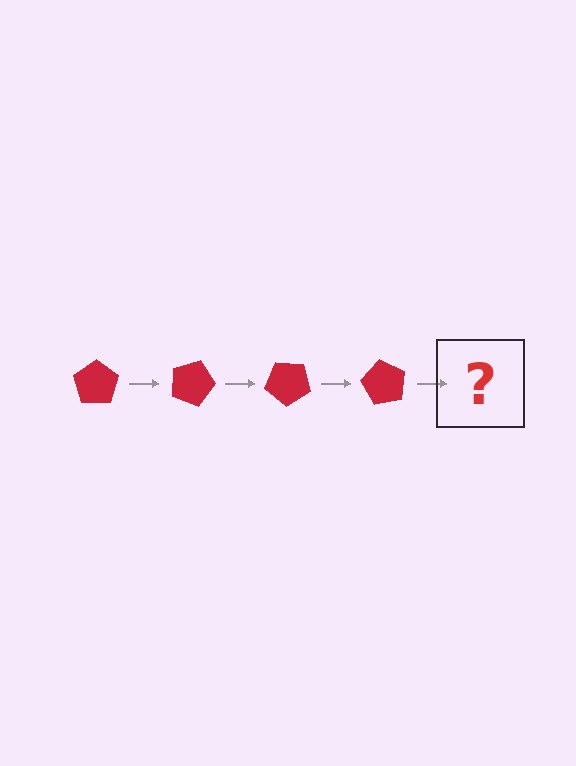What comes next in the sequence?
The next element should be a red pentagon rotated 80 degrees.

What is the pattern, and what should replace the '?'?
The pattern is that the pentagon rotates 20 degrees each step. The '?' should be a red pentagon rotated 80 degrees.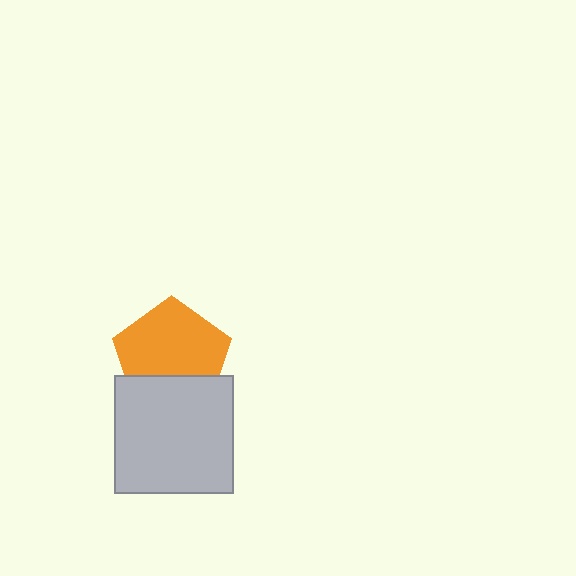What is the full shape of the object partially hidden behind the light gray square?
The partially hidden object is an orange pentagon.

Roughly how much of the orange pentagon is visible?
Most of it is visible (roughly 70%).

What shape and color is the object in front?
The object in front is a light gray square.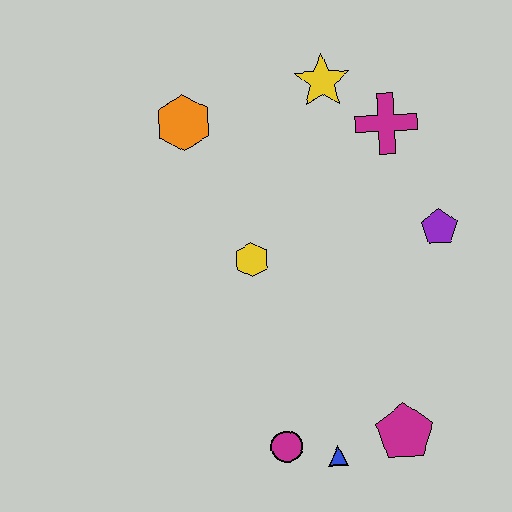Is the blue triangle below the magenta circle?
Yes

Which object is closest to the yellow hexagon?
The orange hexagon is closest to the yellow hexagon.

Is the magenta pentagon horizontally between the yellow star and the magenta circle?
No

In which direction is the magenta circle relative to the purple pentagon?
The magenta circle is below the purple pentagon.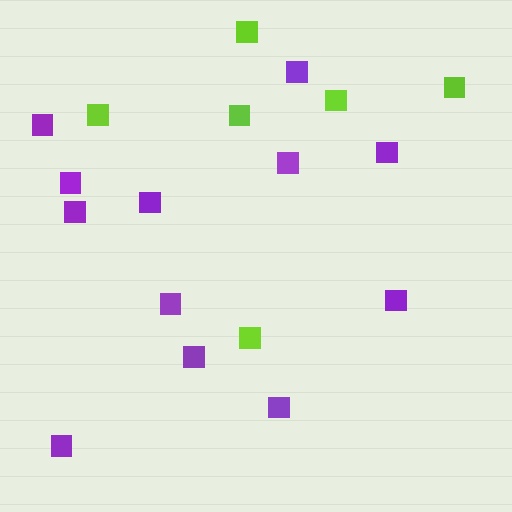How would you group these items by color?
There are 2 groups: one group of purple squares (12) and one group of lime squares (6).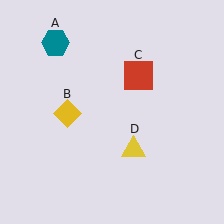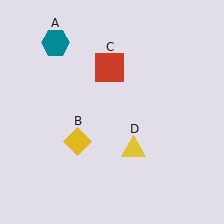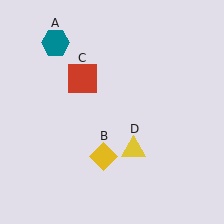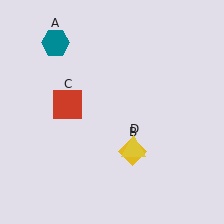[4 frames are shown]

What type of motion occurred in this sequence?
The yellow diamond (object B), red square (object C) rotated counterclockwise around the center of the scene.